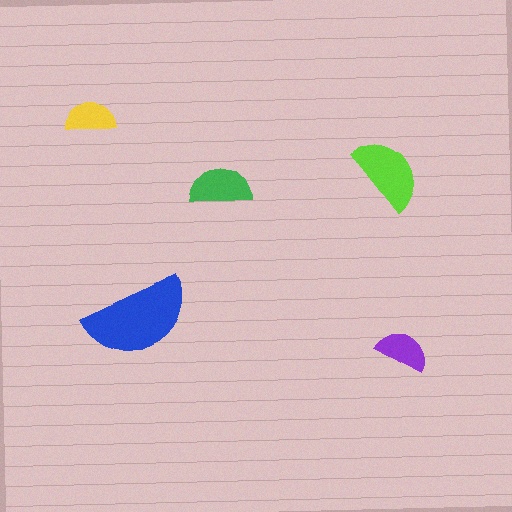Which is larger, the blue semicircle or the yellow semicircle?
The blue one.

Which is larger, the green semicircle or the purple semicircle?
The green one.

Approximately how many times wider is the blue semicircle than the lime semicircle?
About 1.5 times wider.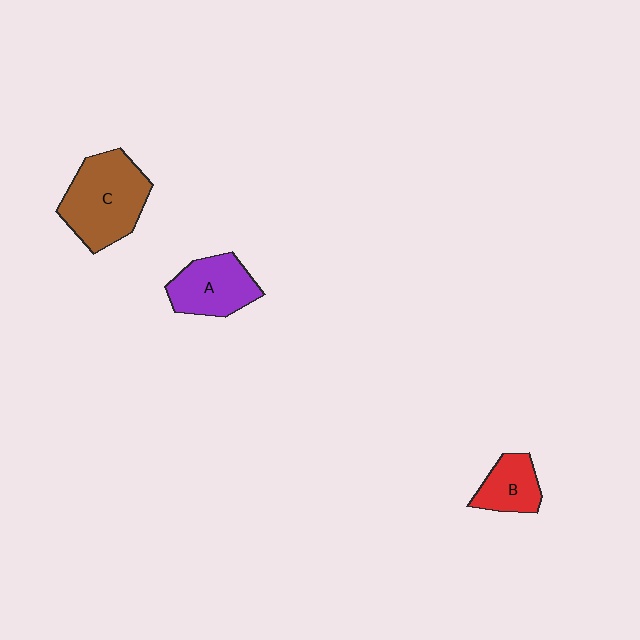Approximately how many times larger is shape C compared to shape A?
Approximately 1.4 times.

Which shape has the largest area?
Shape C (brown).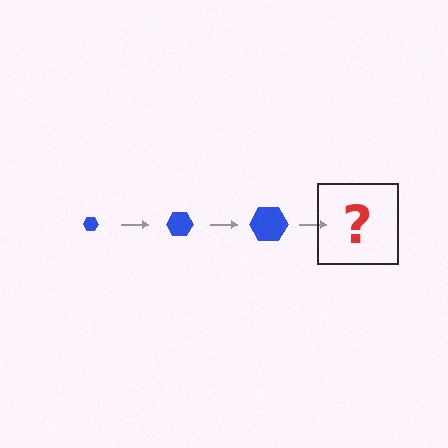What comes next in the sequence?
The next element should be a blue hexagon, larger than the previous one.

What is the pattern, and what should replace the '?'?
The pattern is that the hexagon gets progressively larger each step. The '?' should be a blue hexagon, larger than the previous one.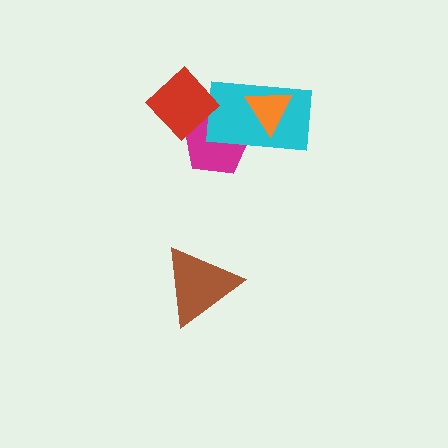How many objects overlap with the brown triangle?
0 objects overlap with the brown triangle.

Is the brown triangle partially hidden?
No, no other shape covers it.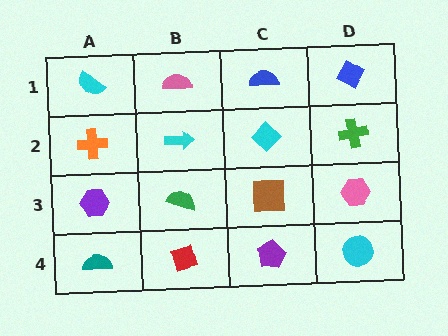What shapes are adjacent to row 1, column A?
An orange cross (row 2, column A), a pink semicircle (row 1, column B).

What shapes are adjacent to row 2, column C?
A blue semicircle (row 1, column C), a brown square (row 3, column C), a cyan arrow (row 2, column B), a green cross (row 2, column D).